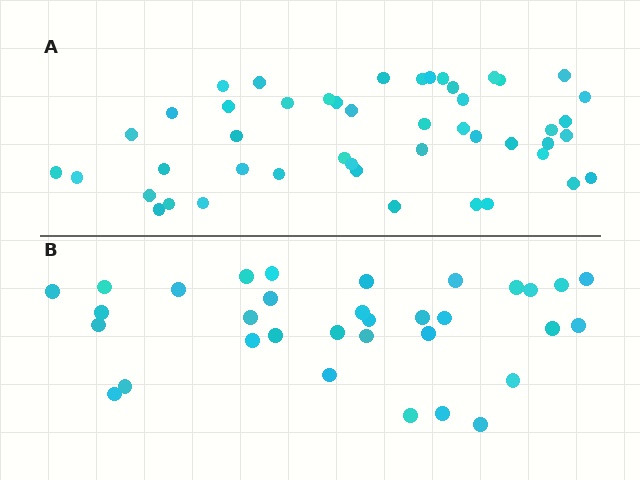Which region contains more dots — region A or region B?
Region A (the top region) has more dots.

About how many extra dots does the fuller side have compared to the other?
Region A has approximately 15 more dots than region B.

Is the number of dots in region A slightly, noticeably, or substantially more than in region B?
Region A has noticeably more, but not dramatically so. The ratio is roughly 1.4 to 1.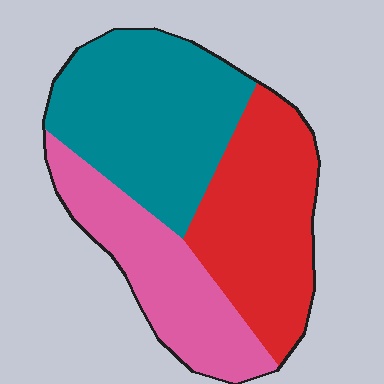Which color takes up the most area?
Teal, at roughly 40%.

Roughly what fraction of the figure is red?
Red takes up between a third and a half of the figure.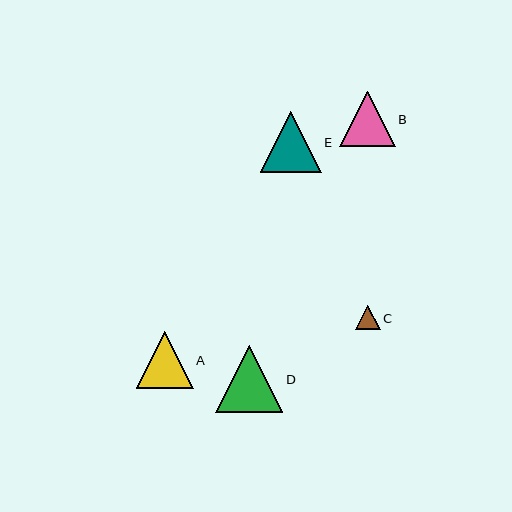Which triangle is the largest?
Triangle D is the largest with a size of approximately 67 pixels.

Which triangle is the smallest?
Triangle C is the smallest with a size of approximately 25 pixels.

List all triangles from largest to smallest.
From largest to smallest: D, E, A, B, C.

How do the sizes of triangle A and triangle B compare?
Triangle A and triangle B are approximately the same size.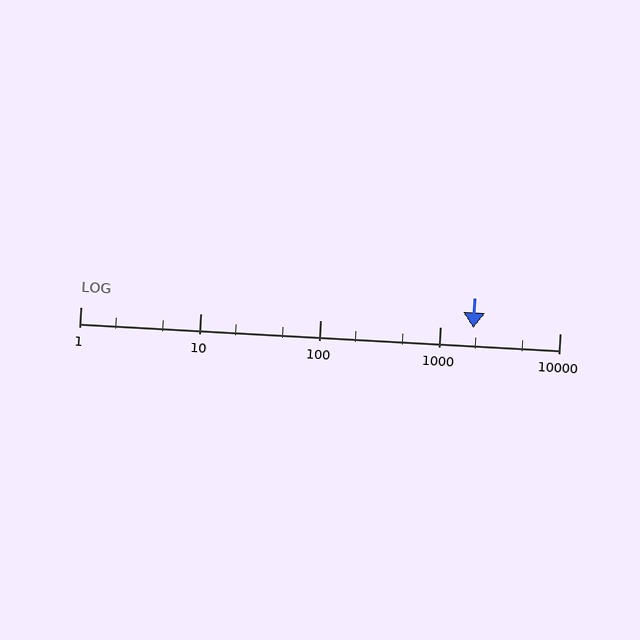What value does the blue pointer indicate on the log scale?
The pointer indicates approximately 1900.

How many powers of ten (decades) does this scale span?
The scale spans 4 decades, from 1 to 10000.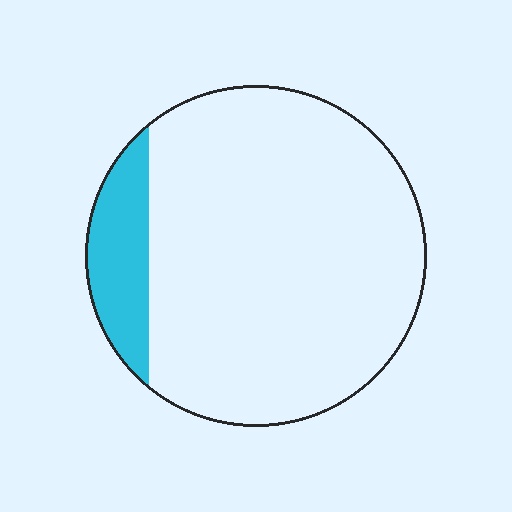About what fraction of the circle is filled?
About one eighth (1/8).